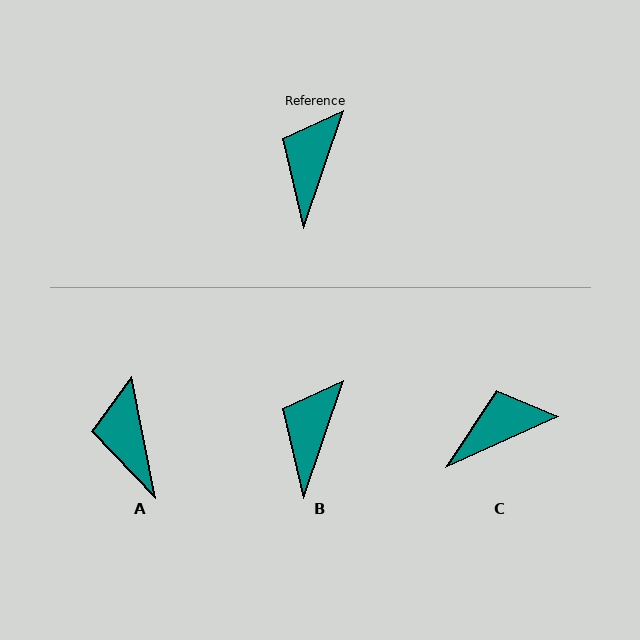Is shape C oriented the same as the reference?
No, it is off by about 47 degrees.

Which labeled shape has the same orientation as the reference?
B.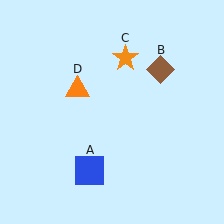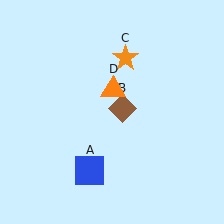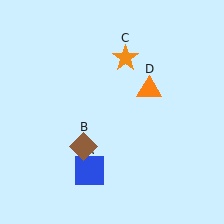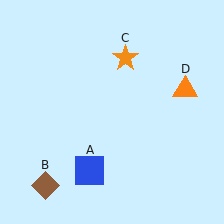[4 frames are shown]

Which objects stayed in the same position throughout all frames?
Blue square (object A) and orange star (object C) remained stationary.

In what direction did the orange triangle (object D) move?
The orange triangle (object D) moved right.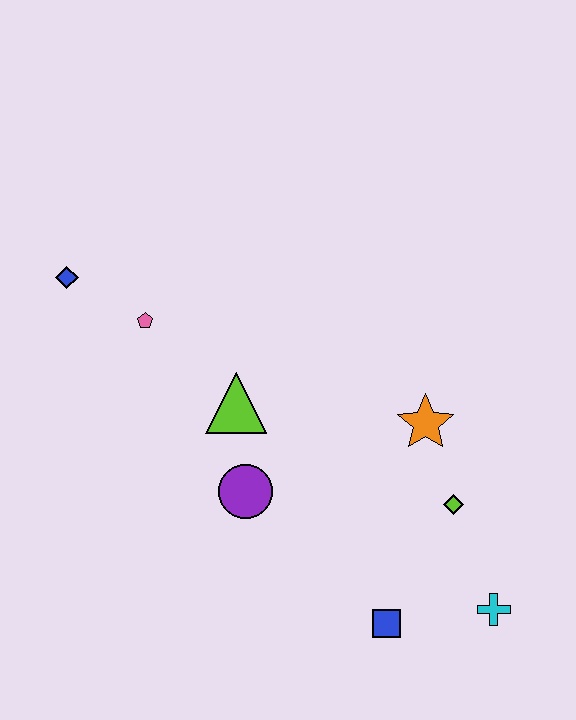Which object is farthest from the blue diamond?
The cyan cross is farthest from the blue diamond.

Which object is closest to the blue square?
The cyan cross is closest to the blue square.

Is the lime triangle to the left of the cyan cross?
Yes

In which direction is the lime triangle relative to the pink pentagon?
The lime triangle is to the right of the pink pentagon.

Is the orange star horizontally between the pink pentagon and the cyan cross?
Yes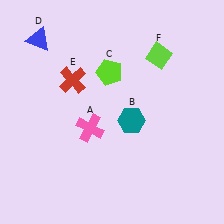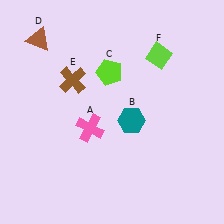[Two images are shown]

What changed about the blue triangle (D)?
In Image 1, D is blue. In Image 2, it changed to brown.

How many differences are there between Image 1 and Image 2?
There are 2 differences between the two images.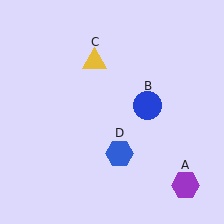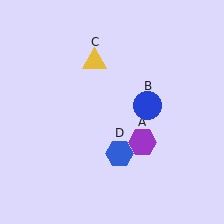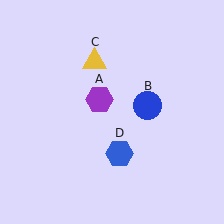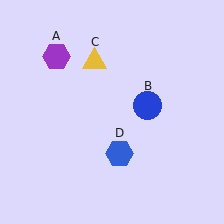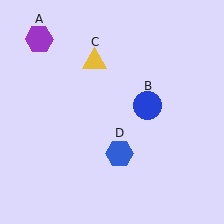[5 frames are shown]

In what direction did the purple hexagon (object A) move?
The purple hexagon (object A) moved up and to the left.